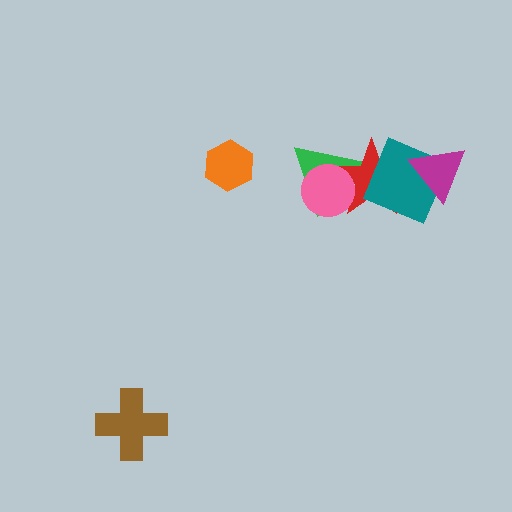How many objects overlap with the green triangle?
2 objects overlap with the green triangle.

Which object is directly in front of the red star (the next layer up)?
The pink circle is directly in front of the red star.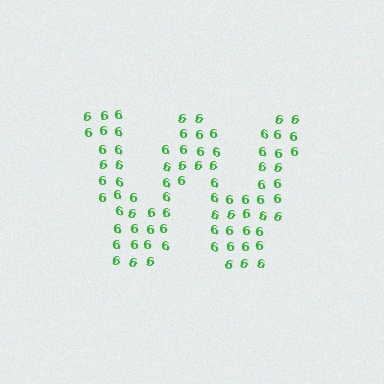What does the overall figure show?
The overall figure shows the letter W.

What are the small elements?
The small elements are digit 6's.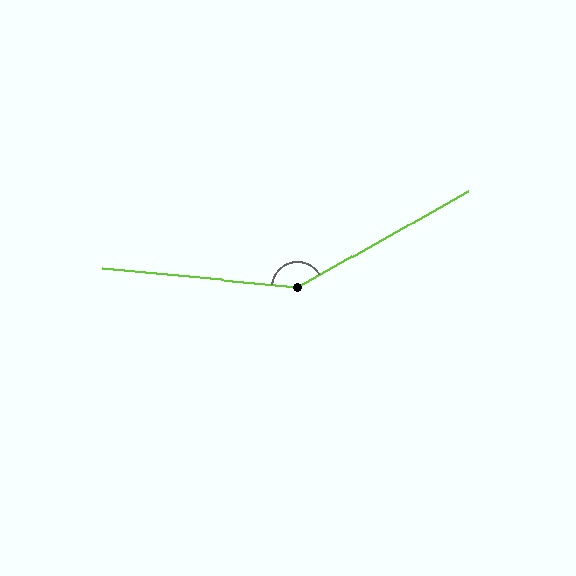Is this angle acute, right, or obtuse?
It is obtuse.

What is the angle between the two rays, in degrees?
Approximately 145 degrees.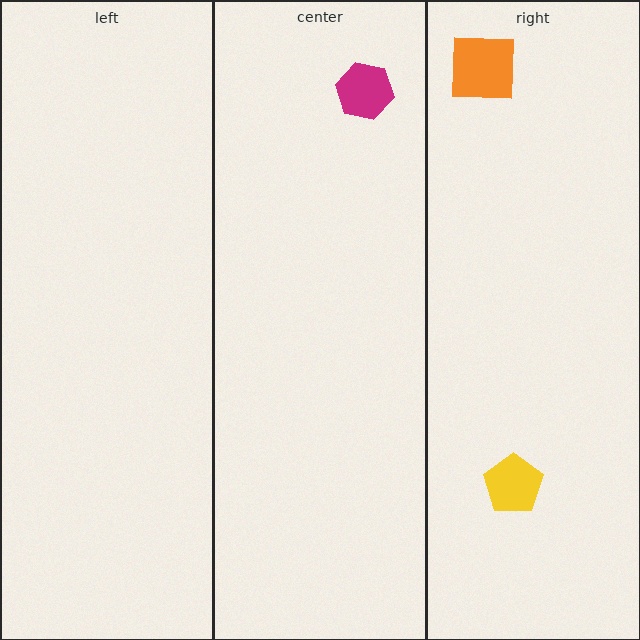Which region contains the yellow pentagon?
The right region.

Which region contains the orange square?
The right region.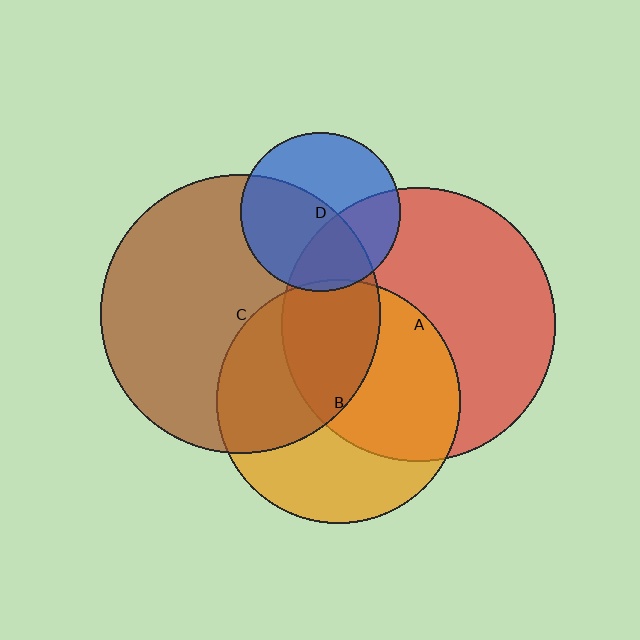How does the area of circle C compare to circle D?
Approximately 3.1 times.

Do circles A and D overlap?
Yes.